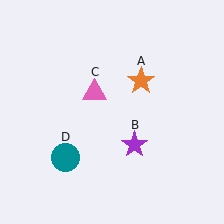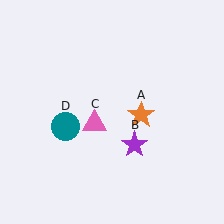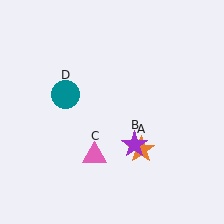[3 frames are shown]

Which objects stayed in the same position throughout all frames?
Purple star (object B) remained stationary.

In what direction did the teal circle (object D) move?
The teal circle (object D) moved up.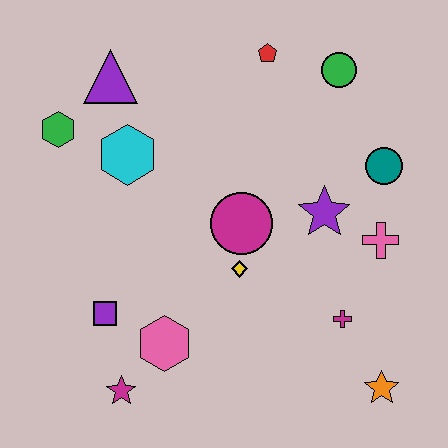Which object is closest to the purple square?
The pink hexagon is closest to the purple square.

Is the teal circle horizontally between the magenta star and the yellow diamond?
No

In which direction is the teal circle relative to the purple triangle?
The teal circle is to the right of the purple triangle.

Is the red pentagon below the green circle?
No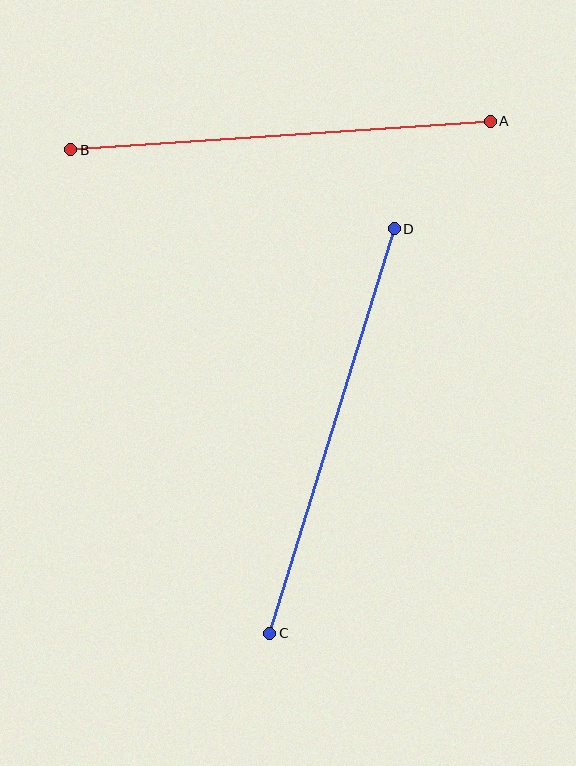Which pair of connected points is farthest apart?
Points C and D are farthest apart.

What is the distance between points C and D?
The distance is approximately 424 pixels.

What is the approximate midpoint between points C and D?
The midpoint is at approximately (332, 431) pixels.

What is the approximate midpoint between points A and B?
The midpoint is at approximately (281, 135) pixels.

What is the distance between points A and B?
The distance is approximately 421 pixels.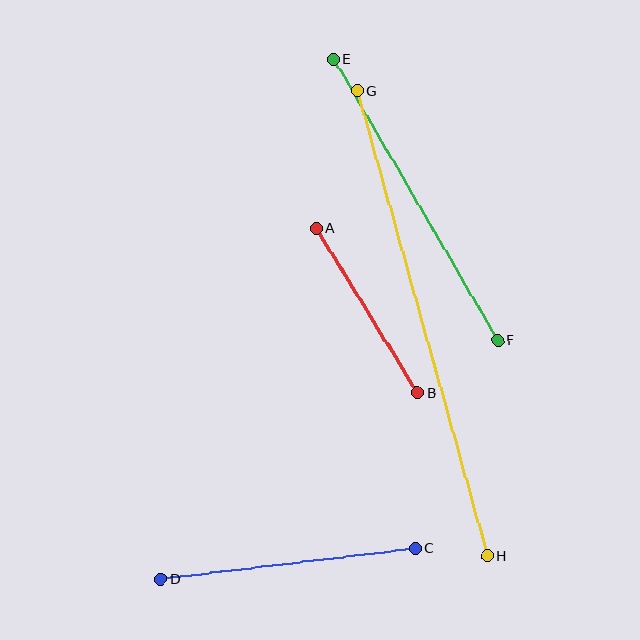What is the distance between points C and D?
The distance is approximately 257 pixels.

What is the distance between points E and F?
The distance is approximately 325 pixels.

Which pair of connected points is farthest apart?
Points G and H are farthest apart.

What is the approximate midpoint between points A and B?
The midpoint is at approximately (367, 311) pixels.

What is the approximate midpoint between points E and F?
The midpoint is at approximately (416, 200) pixels.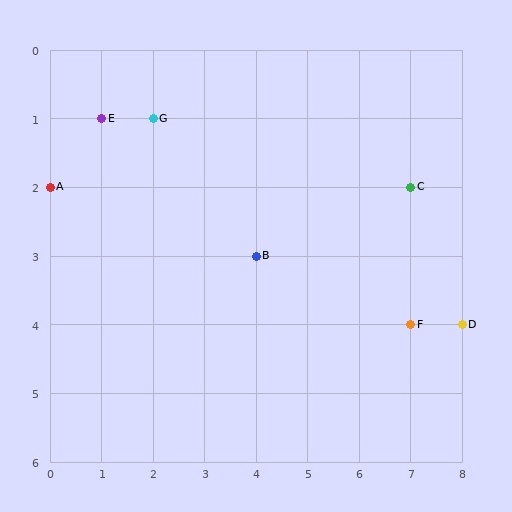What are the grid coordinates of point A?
Point A is at grid coordinates (0, 2).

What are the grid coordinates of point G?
Point G is at grid coordinates (2, 1).